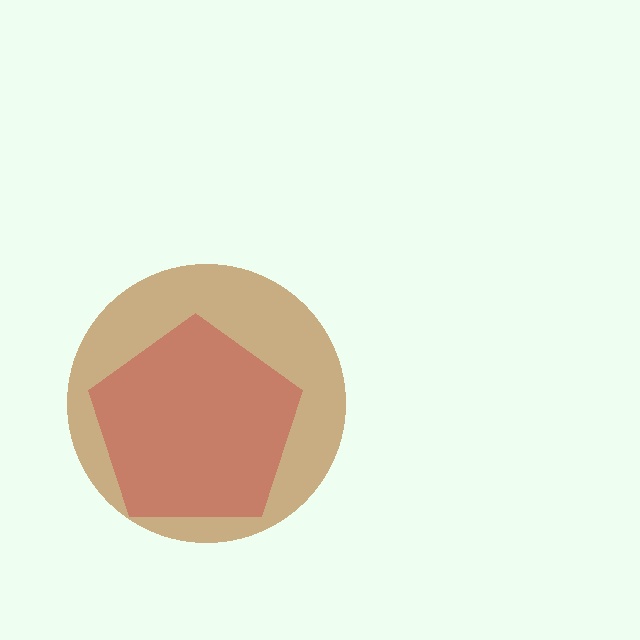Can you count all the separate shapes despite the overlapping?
Yes, there are 2 separate shapes.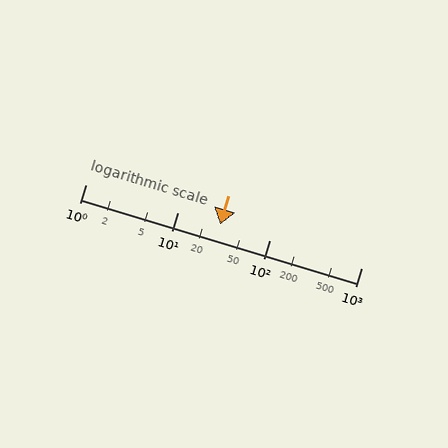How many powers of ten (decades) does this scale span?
The scale spans 3 decades, from 1 to 1000.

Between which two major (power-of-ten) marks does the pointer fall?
The pointer is between 10 and 100.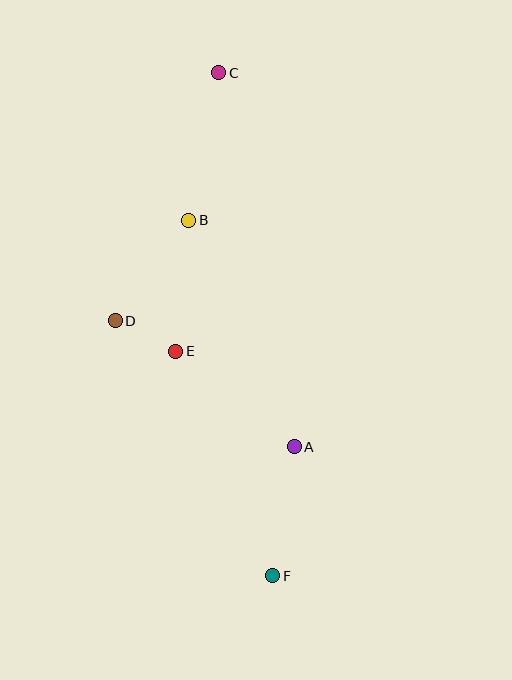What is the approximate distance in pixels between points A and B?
The distance between A and B is approximately 250 pixels.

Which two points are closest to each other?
Points D and E are closest to each other.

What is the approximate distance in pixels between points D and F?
The distance between D and F is approximately 300 pixels.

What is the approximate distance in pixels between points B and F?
The distance between B and F is approximately 365 pixels.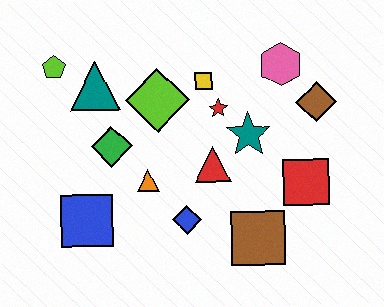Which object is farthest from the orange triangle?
The brown diamond is farthest from the orange triangle.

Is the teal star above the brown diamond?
No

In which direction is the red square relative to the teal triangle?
The red square is to the right of the teal triangle.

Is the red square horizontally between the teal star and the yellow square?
No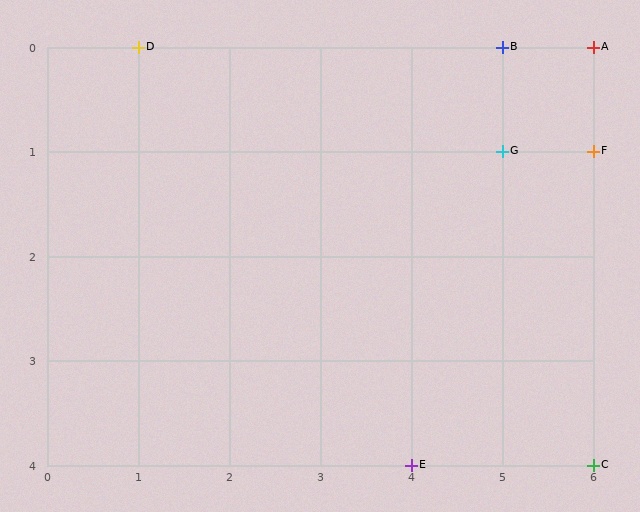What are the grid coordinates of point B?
Point B is at grid coordinates (5, 0).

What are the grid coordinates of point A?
Point A is at grid coordinates (6, 0).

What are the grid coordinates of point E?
Point E is at grid coordinates (4, 4).